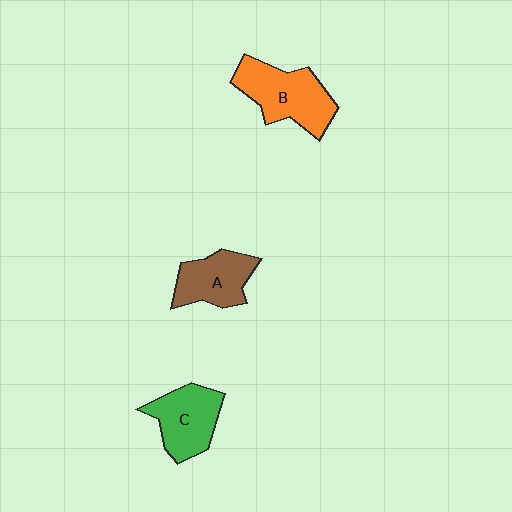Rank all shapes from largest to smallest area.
From largest to smallest: B (orange), C (green), A (brown).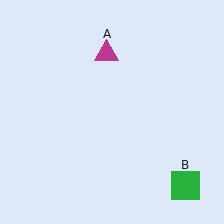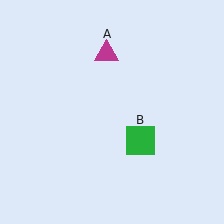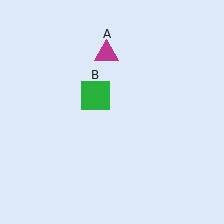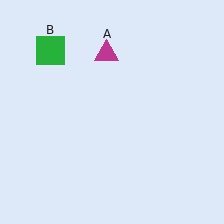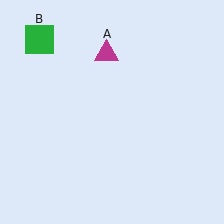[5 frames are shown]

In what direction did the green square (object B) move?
The green square (object B) moved up and to the left.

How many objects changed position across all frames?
1 object changed position: green square (object B).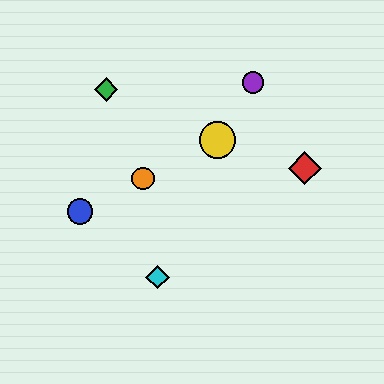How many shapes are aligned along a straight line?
3 shapes (the blue circle, the yellow circle, the orange circle) are aligned along a straight line.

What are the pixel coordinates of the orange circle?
The orange circle is at (143, 179).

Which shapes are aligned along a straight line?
The blue circle, the yellow circle, the orange circle are aligned along a straight line.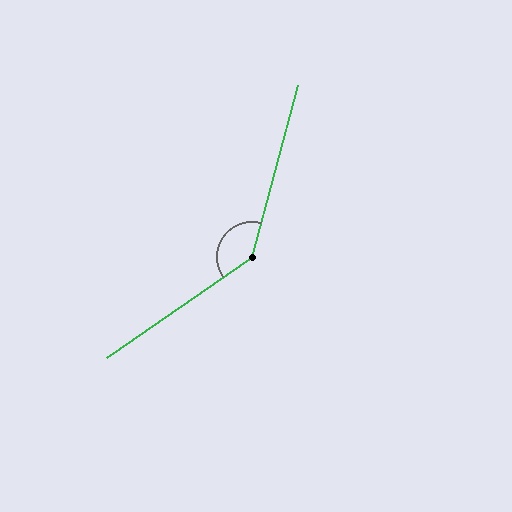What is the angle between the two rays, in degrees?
Approximately 140 degrees.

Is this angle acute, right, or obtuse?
It is obtuse.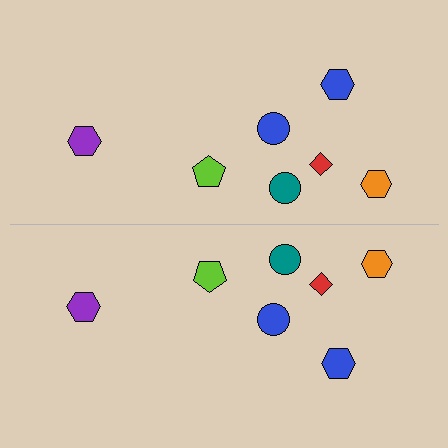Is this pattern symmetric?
Yes, this pattern has bilateral (reflection) symmetry.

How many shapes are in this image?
There are 14 shapes in this image.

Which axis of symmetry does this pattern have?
The pattern has a horizontal axis of symmetry running through the center of the image.